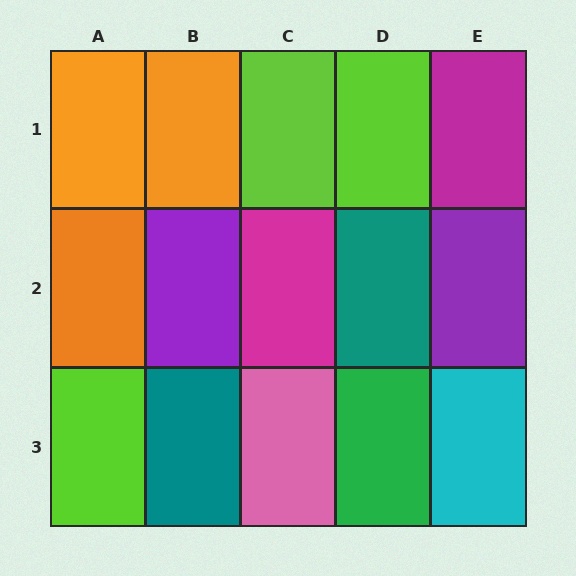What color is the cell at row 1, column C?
Lime.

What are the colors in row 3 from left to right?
Lime, teal, pink, green, cyan.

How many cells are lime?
3 cells are lime.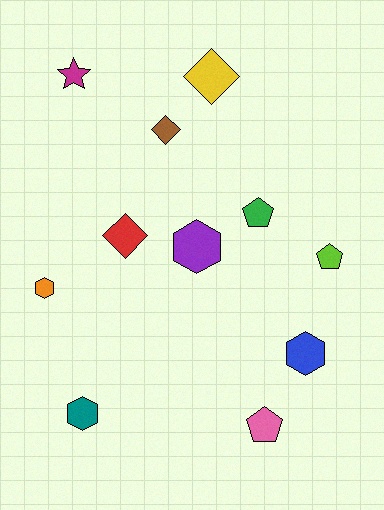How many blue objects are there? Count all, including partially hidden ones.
There is 1 blue object.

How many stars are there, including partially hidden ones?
There is 1 star.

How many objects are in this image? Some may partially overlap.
There are 11 objects.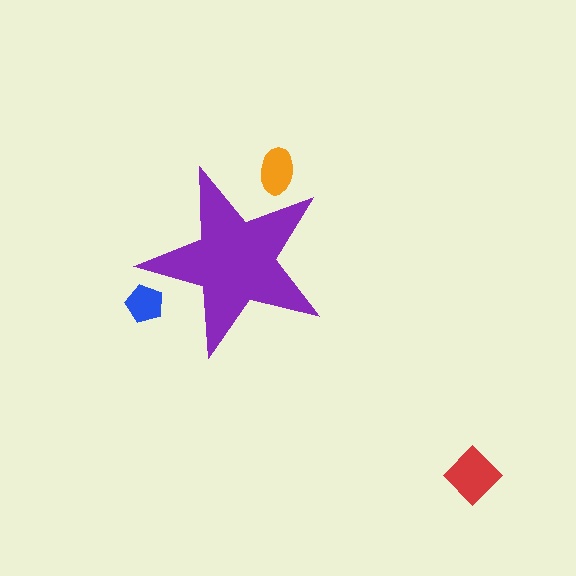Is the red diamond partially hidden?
No, the red diamond is fully visible.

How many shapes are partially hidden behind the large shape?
2 shapes are partially hidden.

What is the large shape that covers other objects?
A purple star.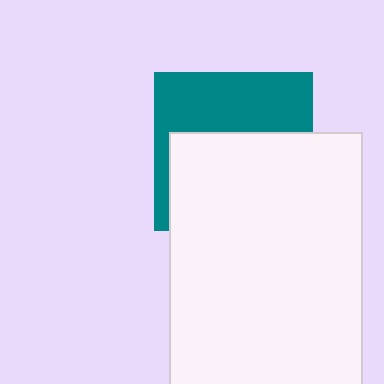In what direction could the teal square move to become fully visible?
The teal square could move up. That would shift it out from behind the white rectangle entirely.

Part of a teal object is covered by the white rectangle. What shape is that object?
It is a square.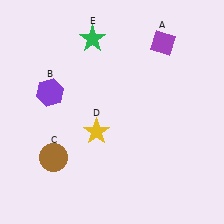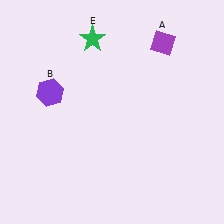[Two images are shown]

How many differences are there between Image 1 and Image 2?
There are 2 differences between the two images.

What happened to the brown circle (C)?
The brown circle (C) was removed in Image 2. It was in the bottom-left area of Image 1.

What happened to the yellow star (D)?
The yellow star (D) was removed in Image 2. It was in the bottom-left area of Image 1.